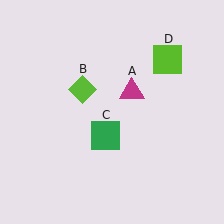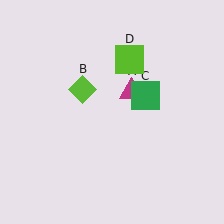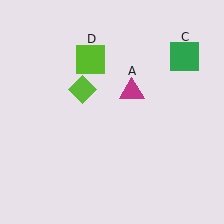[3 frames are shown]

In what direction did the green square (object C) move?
The green square (object C) moved up and to the right.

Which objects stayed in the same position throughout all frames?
Magenta triangle (object A) and lime diamond (object B) remained stationary.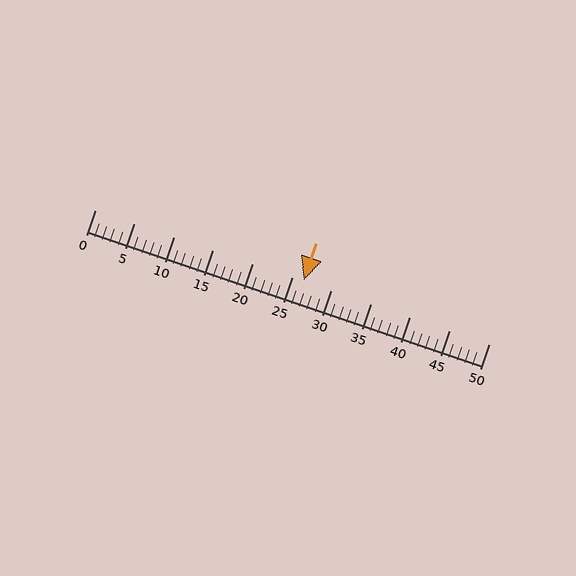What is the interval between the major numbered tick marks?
The major tick marks are spaced 5 units apart.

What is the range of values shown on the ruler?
The ruler shows values from 0 to 50.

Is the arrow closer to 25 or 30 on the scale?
The arrow is closer to 25.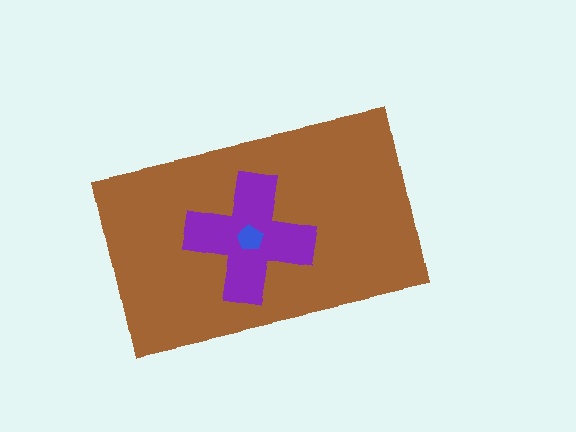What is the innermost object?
The blue pentagon.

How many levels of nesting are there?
3.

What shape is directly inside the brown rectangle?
The purple cross.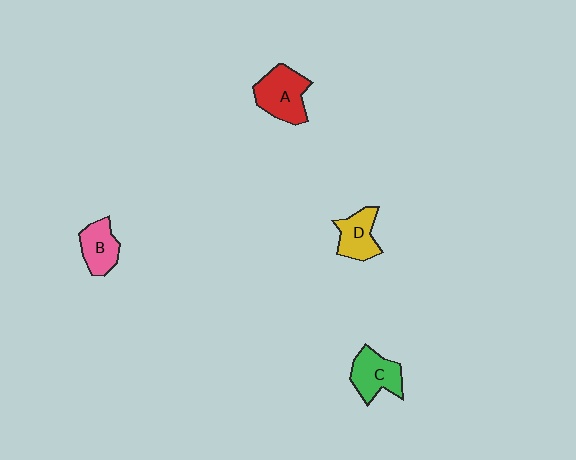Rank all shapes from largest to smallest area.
From largest to smallest: A (red), C (green), D (yellow), B (pink).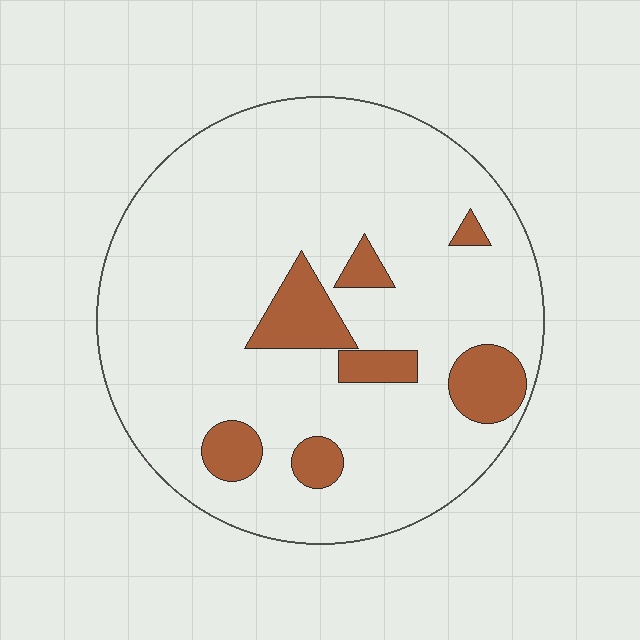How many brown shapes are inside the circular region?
7.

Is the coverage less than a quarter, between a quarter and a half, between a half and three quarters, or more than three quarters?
Less than a quarter.